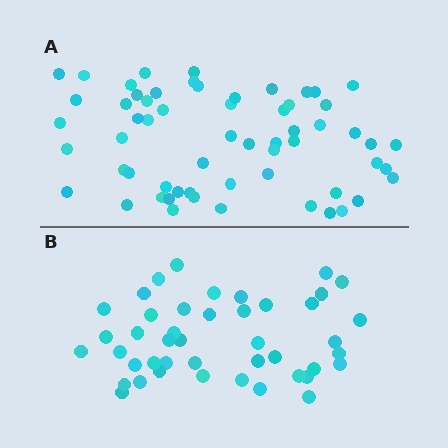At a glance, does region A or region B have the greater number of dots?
Region A (the top region) has more dots.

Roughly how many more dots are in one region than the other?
Region A has approximately 15 more dots than region B.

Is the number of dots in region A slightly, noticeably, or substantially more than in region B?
Region A has noticeably more, but not dramatically so. The ratio is roughly 1.4 to 1.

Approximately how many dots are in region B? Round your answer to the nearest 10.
About 40 dots. (The exact count is 44, which rounds to 40.)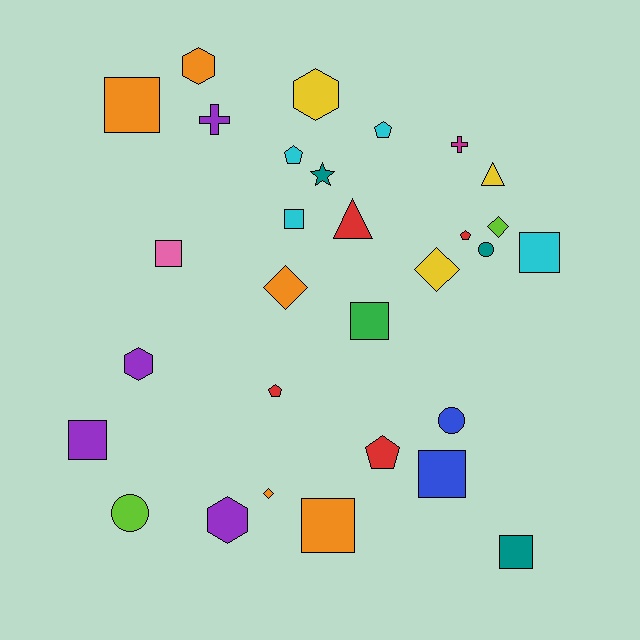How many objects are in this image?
There are 30 objects.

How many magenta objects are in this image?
There is 1 magenta object.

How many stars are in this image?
There is 1 star.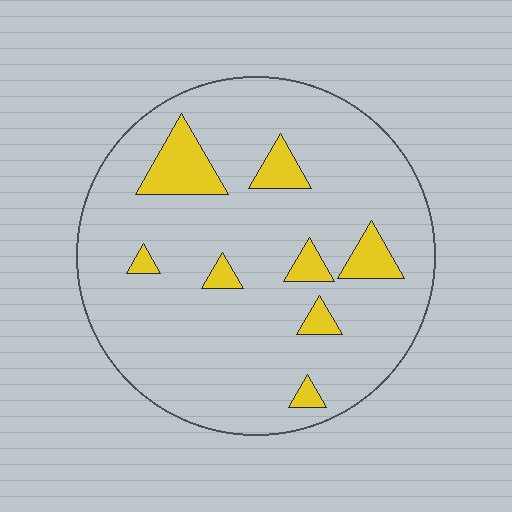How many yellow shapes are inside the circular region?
8.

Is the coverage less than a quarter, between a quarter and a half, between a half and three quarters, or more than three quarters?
Less than a quarter.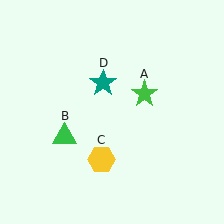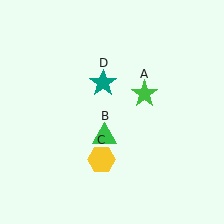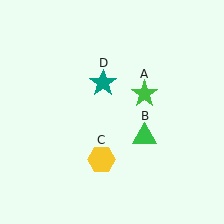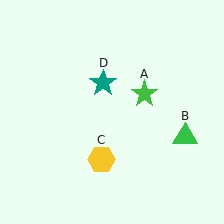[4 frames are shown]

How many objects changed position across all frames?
1 object changed position: green triangle (object B).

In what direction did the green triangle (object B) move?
The green triangle (object B) moved right.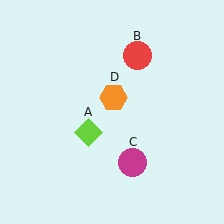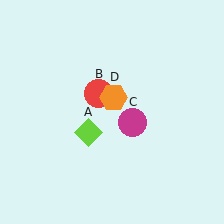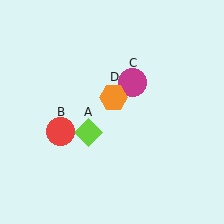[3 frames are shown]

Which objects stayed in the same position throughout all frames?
Lime diamond (object A) and orange hexagon (object D) remained stationary.